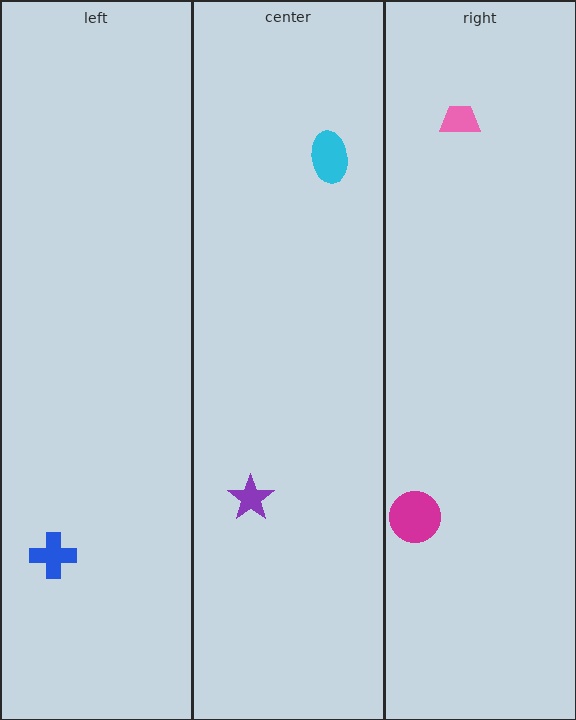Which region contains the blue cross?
The left region.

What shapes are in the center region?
The cyan ellipse, the purple star.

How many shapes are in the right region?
2.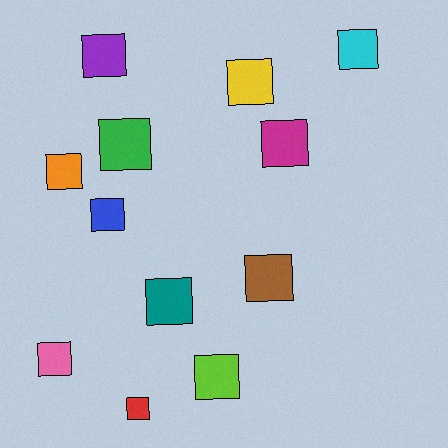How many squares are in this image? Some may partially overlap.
There are 12 squares.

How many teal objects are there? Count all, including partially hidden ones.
There is 1 teal object.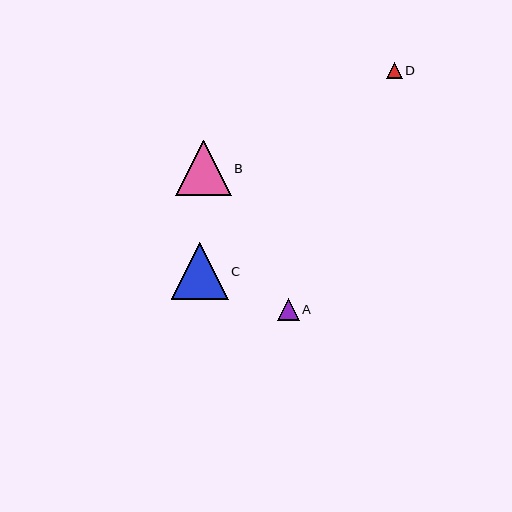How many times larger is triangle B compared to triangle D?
Triangle B is approximately 3.6 times the size of triangle D.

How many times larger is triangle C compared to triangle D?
Triangle C is approximately 3.7 times the size of triangle D.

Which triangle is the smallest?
Triangle D is the smallest with a size of approximately 15 pixels.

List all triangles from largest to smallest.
From largest to smallest: C, B, A, D.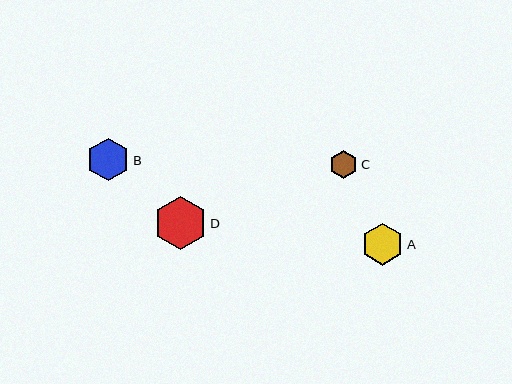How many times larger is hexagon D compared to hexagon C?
Hexagon D is approximately 1.8 times the size of hexagon C.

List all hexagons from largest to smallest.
From largest to smallest: D, B, A, C.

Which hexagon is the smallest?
Hexagon C is the smallest with a size of approximately 29 pixels.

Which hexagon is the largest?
Hexagon D is the largest with a size of approximately 53 pixels.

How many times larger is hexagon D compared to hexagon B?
Hexagon D is approximately 1.2 times the size of hexagon B.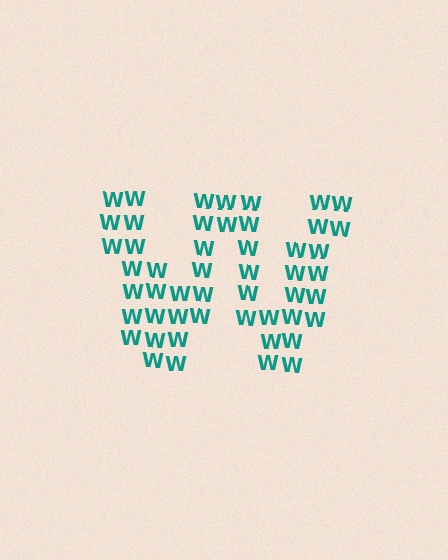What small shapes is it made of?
It is made of small letter W's.